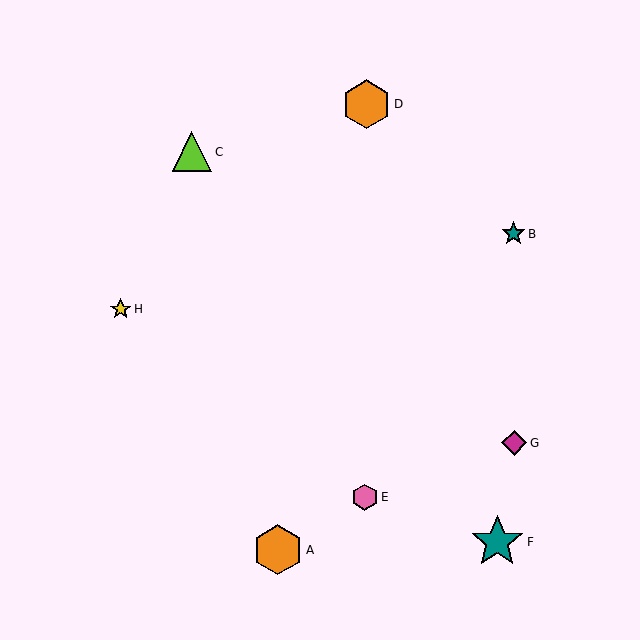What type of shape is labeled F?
Shape F is a teal star.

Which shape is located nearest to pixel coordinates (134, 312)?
The yellow star (labeled H) at (121, 309) is nearest to that location.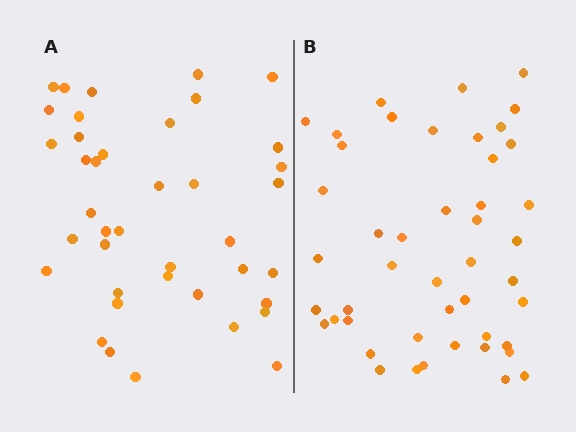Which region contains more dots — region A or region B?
Region B (the right region) has more dots.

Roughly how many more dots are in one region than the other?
Region B has about 6 more dots than region A.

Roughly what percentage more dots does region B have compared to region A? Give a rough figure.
About 15% more.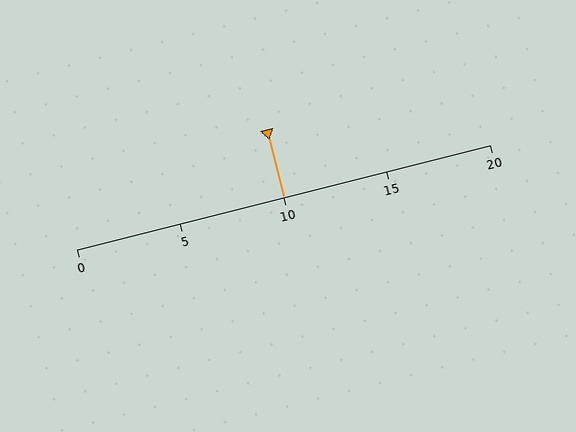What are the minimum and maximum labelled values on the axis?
The axis runs from 0 to 20.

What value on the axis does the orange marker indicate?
The marker indicates approximately 10.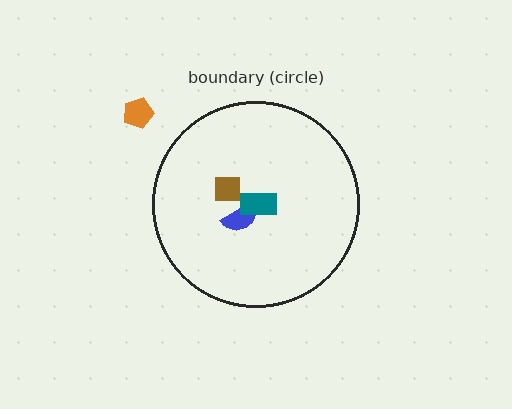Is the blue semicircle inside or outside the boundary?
Inside.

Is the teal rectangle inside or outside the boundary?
Inside.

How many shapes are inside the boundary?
3 inside, 1 outside.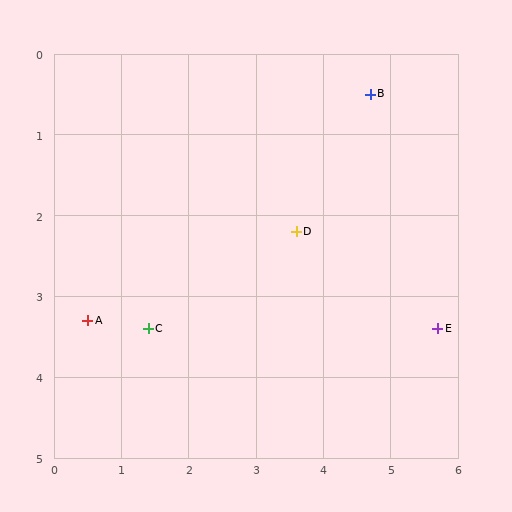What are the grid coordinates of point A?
Point A is at approximately (0.5, 3.3).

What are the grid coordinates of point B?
Point B is at approximately (4.7, 0.5).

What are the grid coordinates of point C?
Point C is at approximately (1.4, 3.4).